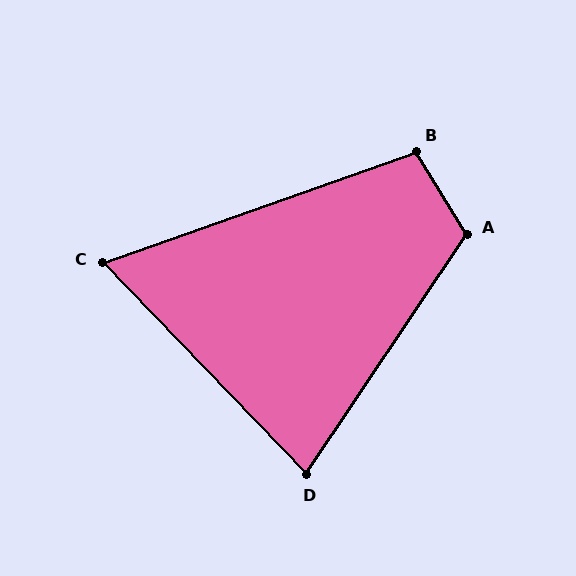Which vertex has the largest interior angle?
A, at approximately 115 degrees.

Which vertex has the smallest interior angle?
C, at approximately 65 degrees.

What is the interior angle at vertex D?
Approximately 78 degrees (acute).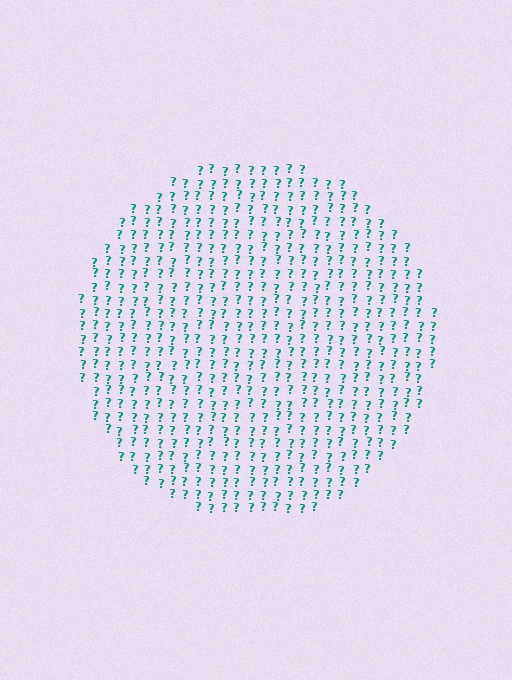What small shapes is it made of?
It is made of small question marks.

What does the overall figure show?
The overall figure shows a circle.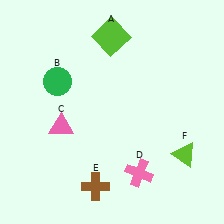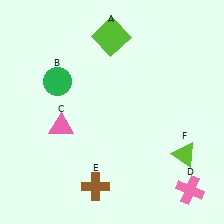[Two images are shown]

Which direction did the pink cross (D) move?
The pink cross (D) moved right.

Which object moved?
The pink cross (D) moved right.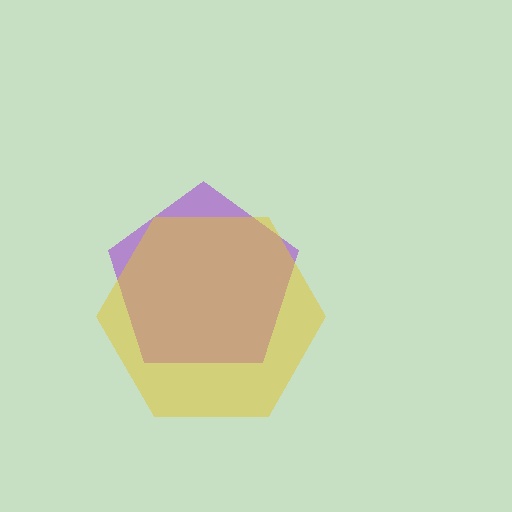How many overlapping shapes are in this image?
There are 2 overlapping shapes in the image.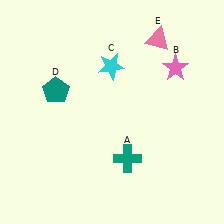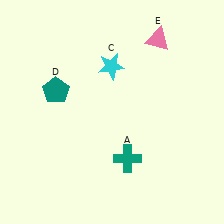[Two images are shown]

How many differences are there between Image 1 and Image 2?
There is 1 difference between the two images.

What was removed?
The pink star (B) was removed in Image 2.